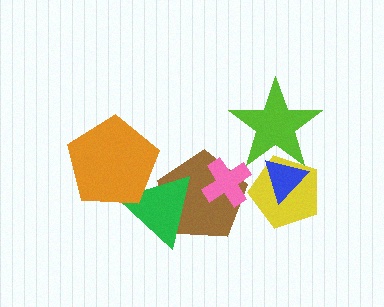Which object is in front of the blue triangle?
The lime star is in front of the blue triangle.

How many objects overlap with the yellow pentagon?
2 objects overlap with the yellow pentagon.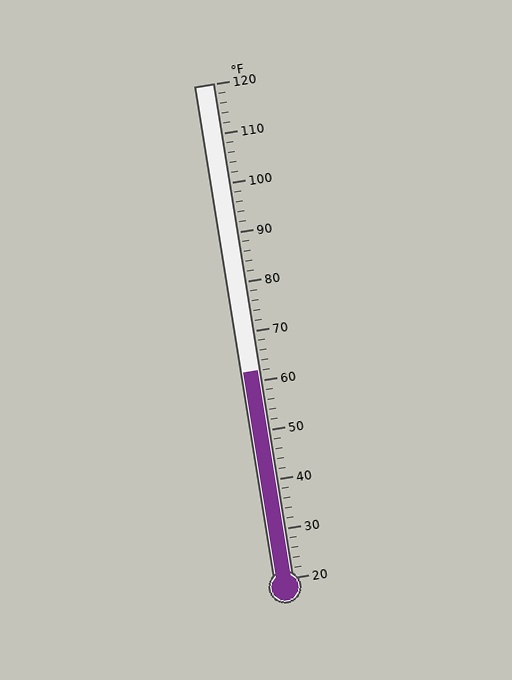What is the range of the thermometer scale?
The thermometer scale ranges from 20°F to 120°F.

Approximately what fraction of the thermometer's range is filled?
The thermometer is filled to approximately 40% of its range.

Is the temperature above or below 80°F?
The temperature is below 80°F.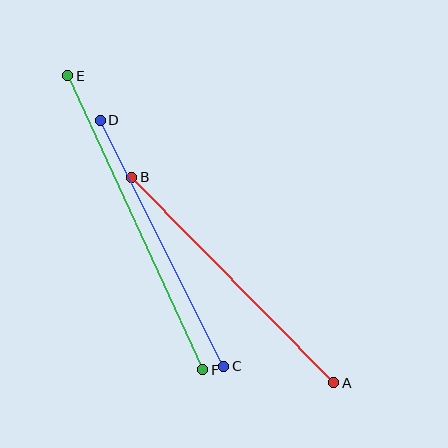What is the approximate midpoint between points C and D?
The midpoint is at approximately (162, 243) pixels.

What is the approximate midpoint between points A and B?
The midpoint is at approximately (233, 280) pixels.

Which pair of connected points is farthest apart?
Points E and F are farthest apart.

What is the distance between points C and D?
The distance is approximately 276 pixels.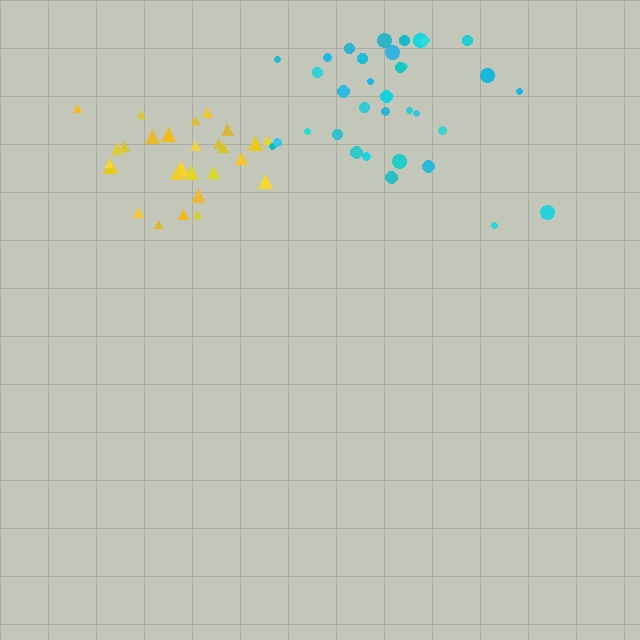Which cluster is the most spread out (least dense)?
Yellow.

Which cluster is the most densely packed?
Cyan.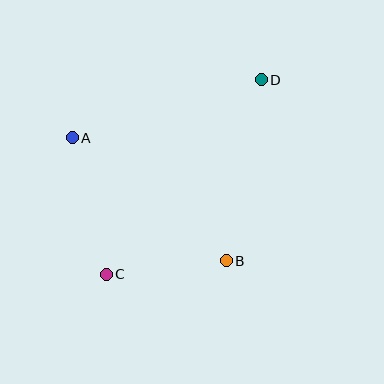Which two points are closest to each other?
Points B and C are closest to each other.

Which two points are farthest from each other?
Points C and D are farthest from each other.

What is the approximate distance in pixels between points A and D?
The distance between A and D is approximately 198 pixels.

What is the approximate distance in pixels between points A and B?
The distance between A and B is approximately 197 pixels.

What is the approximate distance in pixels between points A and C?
The distance between A and C is approximately 140 pixels.